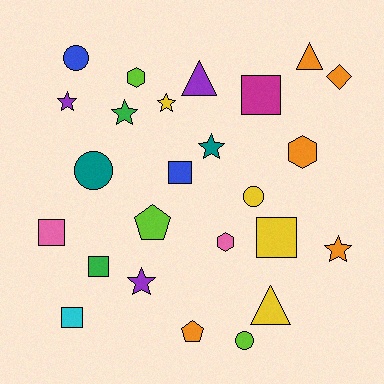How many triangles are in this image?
There are 3 triangles.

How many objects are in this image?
There are 25 objects.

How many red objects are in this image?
There are no red objects.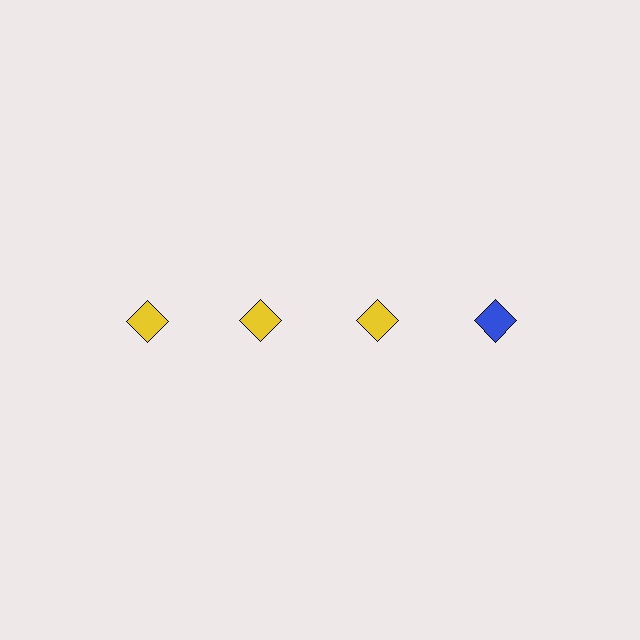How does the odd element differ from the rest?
It has a different color: blue instead of yellow.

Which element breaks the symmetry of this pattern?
The blue diamond in the top row, second from right column breaks the symmetry. All other shapes are yellow diamonds.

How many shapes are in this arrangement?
There are 4 shapes arranged in a grid pattern.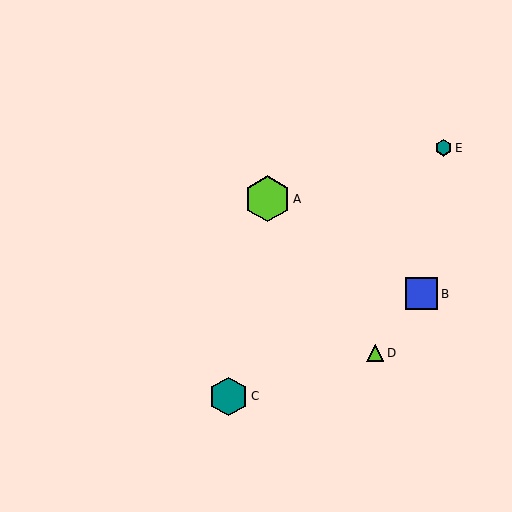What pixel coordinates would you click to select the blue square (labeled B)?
Click at (422, 294) to select the blue square B.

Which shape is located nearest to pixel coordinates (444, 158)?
The teal hexagon (labeled E) at (443, 148) is nearest to that location.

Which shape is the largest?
The lime hexagon (labeled A) is the largest.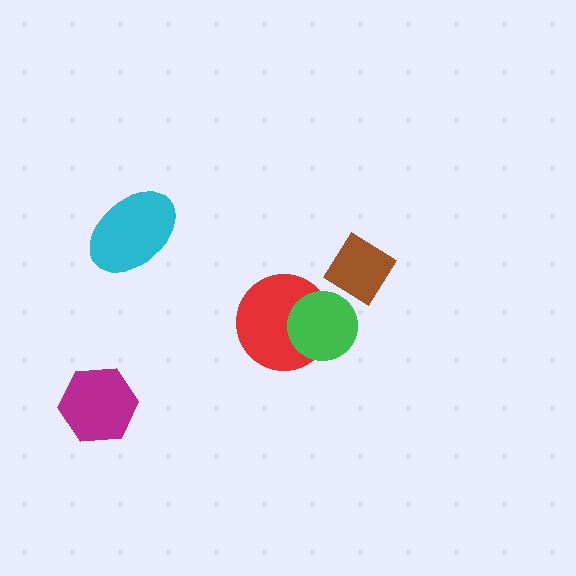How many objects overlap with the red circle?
1 object overlaps with the red circle.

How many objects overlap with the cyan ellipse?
0 objects overlap with the cyan ellipse.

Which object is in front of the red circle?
The green circle is in front of the red circle.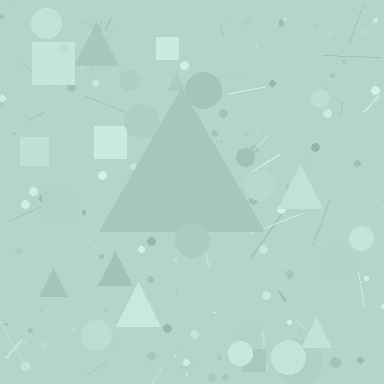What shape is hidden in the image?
A triangle is hidden in the image.